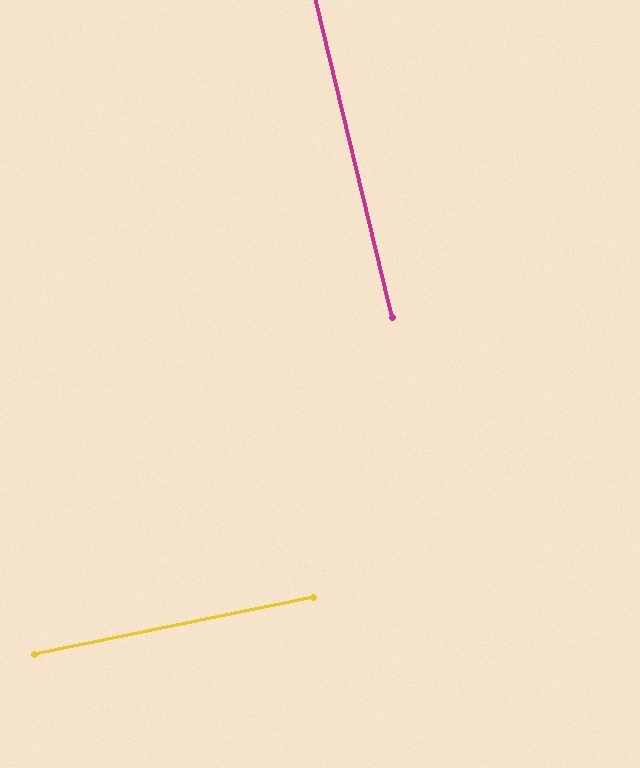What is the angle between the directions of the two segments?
Approximately 88 degrees.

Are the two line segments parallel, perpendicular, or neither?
Perpendicular — they meet at approximately 88°.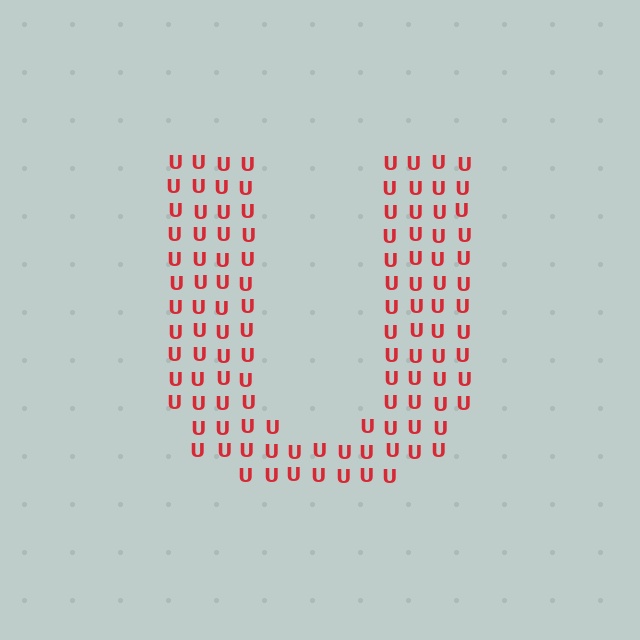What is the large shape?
The large shape is the letter U.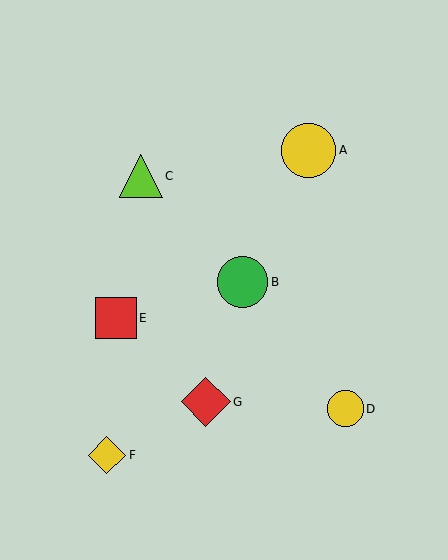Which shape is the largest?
The yellow circle (labeled A) is the largest.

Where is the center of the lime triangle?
The center of the lime triangle is at (141, 176).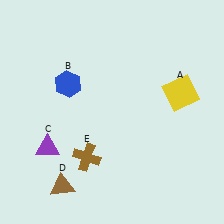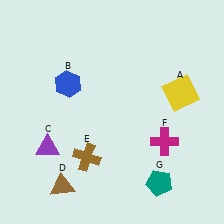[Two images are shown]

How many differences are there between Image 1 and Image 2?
There are 2 differences between the two images.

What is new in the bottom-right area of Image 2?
A magenta cross (F) was added in the bottom-right area of Image 2.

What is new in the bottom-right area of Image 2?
A teal pentagon (G) was added in the bottom-right area of Image 2.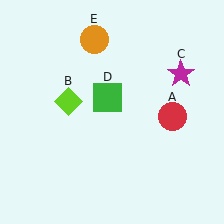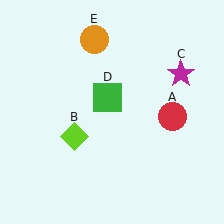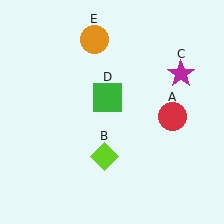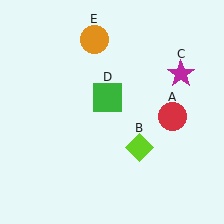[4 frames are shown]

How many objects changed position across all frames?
1 object changed position: lime diamond (object B).